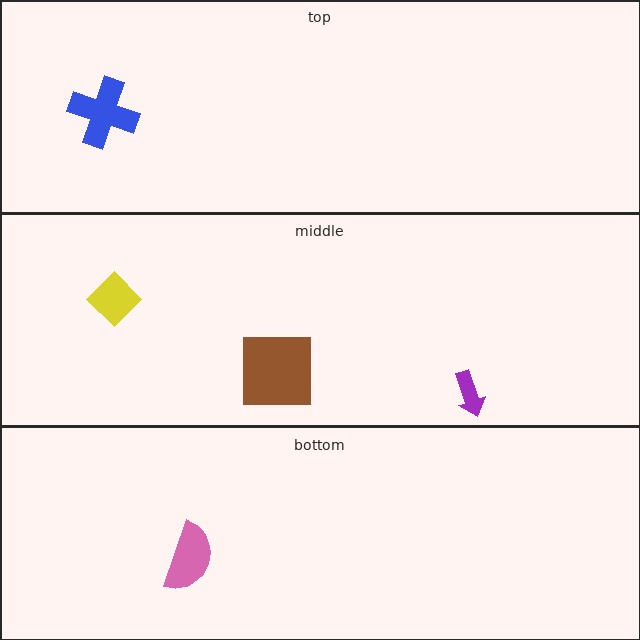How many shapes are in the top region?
1.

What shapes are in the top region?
The blue cross.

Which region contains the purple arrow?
The middle region.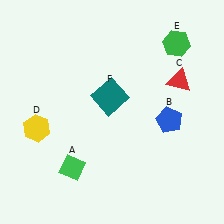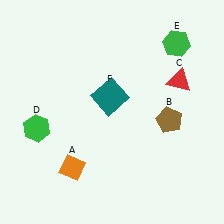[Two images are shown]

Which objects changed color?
A changed from green to orange. B changed from blue to brown. D changed from yellow to green.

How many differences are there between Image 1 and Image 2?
There are 3 differences between the two images.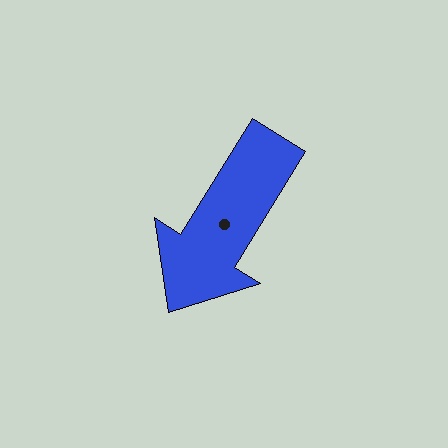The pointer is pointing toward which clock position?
Roughly 7 o'clock.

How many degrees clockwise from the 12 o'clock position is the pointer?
Approximately 212 degrees.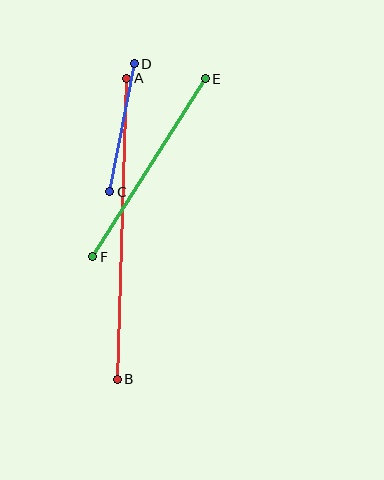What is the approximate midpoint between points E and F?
The midpoint is at approximately (149, 168) pixels.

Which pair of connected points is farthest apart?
Points A and B are farthest apart.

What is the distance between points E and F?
The distance is approximately 211 pixels.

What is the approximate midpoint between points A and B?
The midpoint is at approximately (122, 229) pixels.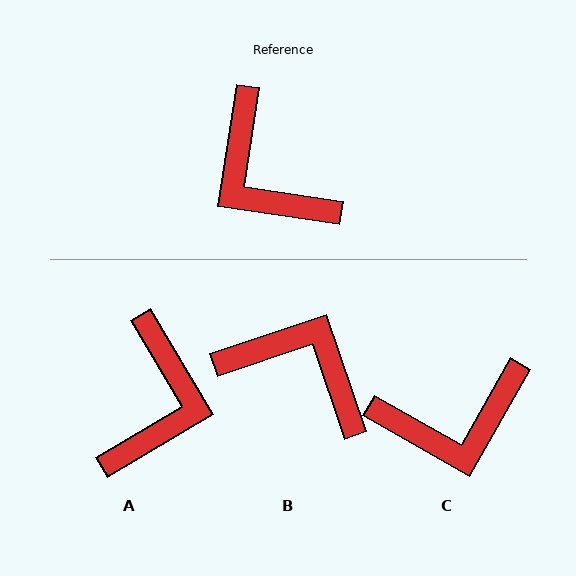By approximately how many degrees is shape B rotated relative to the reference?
Approximately 153 degrees clockwise.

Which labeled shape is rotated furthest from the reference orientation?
B, about 153 degrees away.